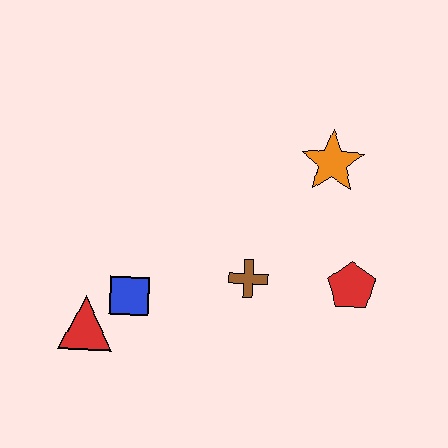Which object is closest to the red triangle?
The blue square is closest to the red triangle.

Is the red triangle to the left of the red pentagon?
Yes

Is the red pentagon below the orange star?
Yes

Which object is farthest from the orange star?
The red triangle is farthest from the orange star.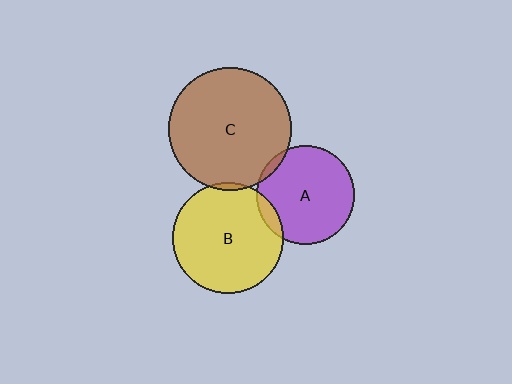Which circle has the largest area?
Circle C (brown).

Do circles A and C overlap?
Yes.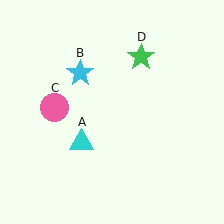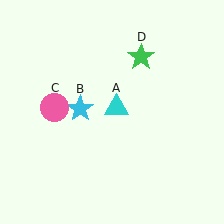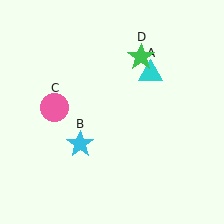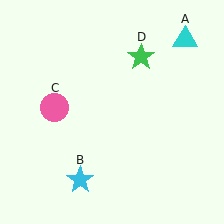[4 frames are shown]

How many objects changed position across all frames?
2 objects changed position: cyan triangle (object A), cyan star (object B).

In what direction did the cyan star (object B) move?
The cyan star (object B) moved down.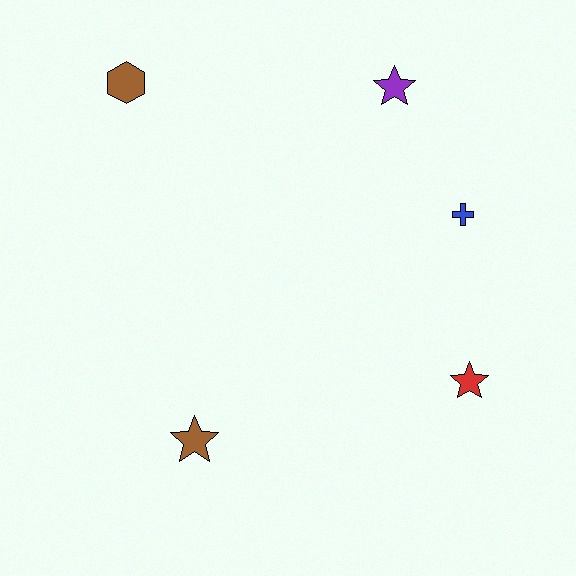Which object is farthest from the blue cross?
The brown hexagon is farthest from the blue cross.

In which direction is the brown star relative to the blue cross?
The brown star is to the left of the blue cross.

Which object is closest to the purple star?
The blue cross is closest to the purple star.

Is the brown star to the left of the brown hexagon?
No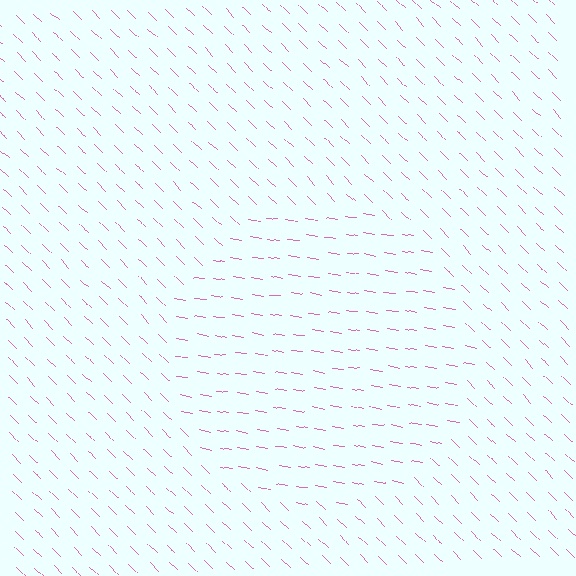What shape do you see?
I see a circle.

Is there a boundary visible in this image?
Yes, there is a texture boundary formed by a change in line orientation.